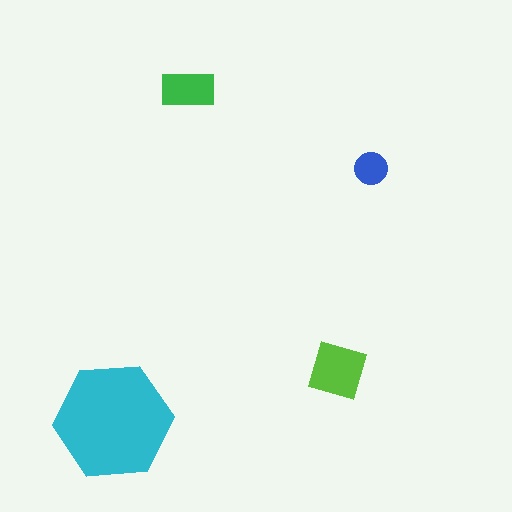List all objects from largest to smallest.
The cyan hexagon, the lime square, the green rectangle, the blue circle.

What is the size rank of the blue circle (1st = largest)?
4th.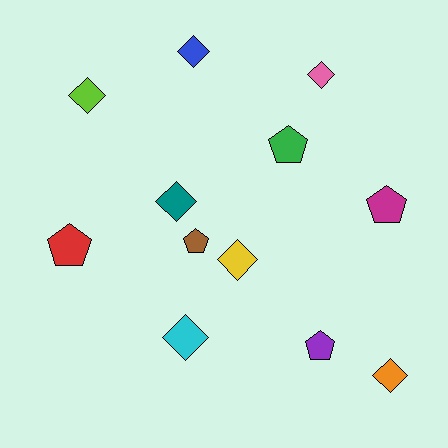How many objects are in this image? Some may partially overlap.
There are 12 objects.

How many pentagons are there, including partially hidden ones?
There are 5 pentagons.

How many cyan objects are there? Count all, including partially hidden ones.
There is 1 cyan object.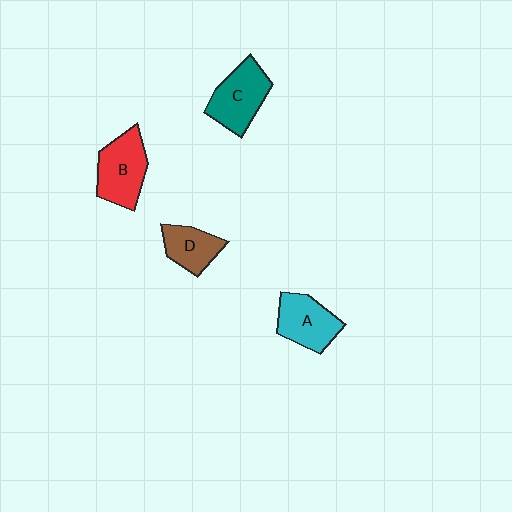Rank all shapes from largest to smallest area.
From largest to smallest: B (red), C (teal), A (cyan), D (brown).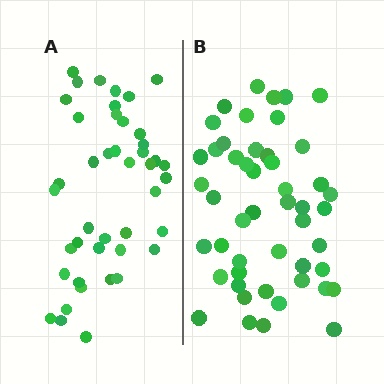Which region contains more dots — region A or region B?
Region B (the right region) has more dots.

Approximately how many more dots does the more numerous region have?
Region B has about 6 more dots than region A.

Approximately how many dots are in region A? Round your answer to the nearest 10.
About 40 dots. (The exact count is 43, which rounds to 40.)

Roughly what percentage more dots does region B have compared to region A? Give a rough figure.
About 15% more.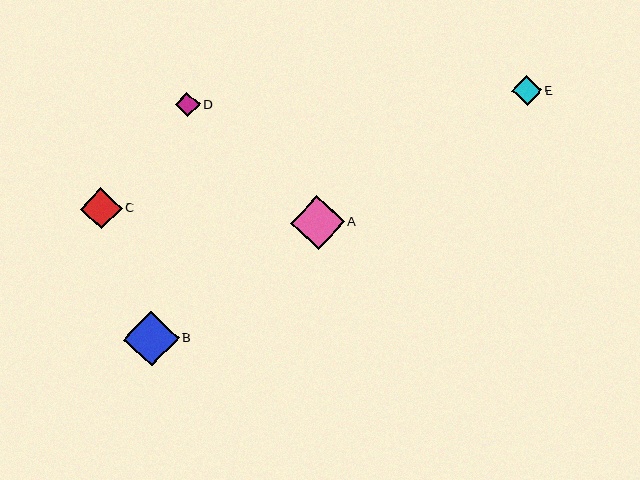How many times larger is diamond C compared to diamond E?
Diamond C is approximately 1.4 times the size of diamond E.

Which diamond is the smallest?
Diamond D is the smallest with a size of approximately 24 pixels.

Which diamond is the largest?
Diamond B is the largest with a size of approximately 55 pixels.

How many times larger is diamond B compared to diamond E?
Diamond B is approximately 1.9 times the size of diamond E.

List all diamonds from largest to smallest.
From largest to smallest: B, A, C, E, D.